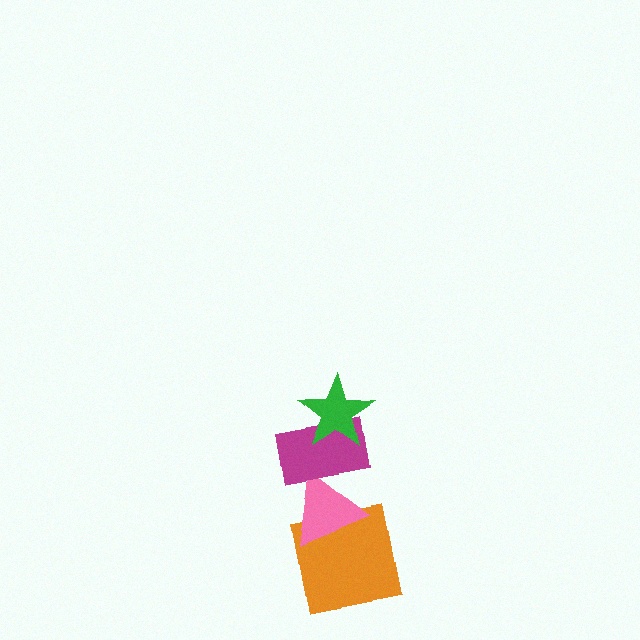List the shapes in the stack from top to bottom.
From top to bottom: the green star, the magenta rectangle, the pink triangle, the orange square.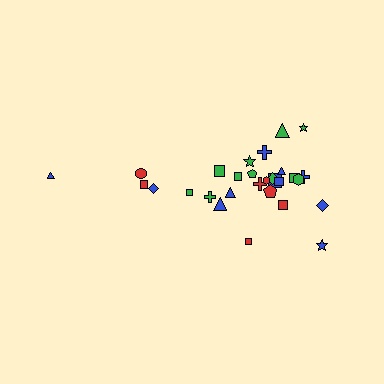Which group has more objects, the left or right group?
The right group.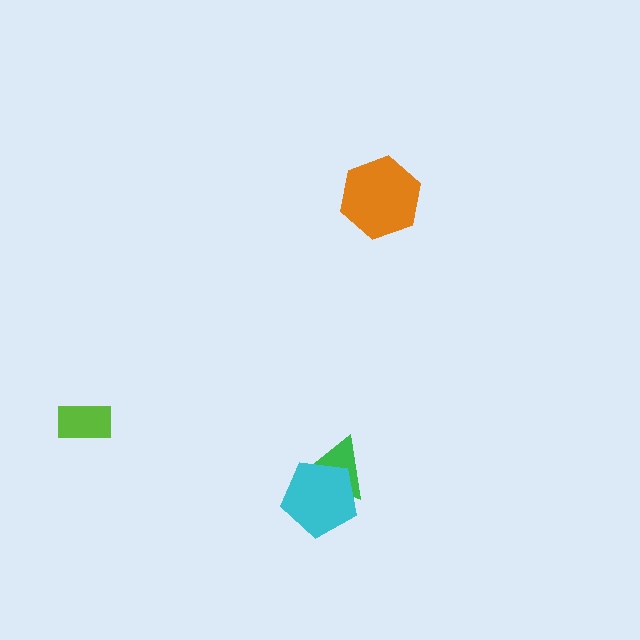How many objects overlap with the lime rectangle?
0 objects overlap with the lime rectangle.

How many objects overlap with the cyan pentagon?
1 object overlaps with the cyan pentagon.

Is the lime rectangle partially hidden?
No, no other shape covers it.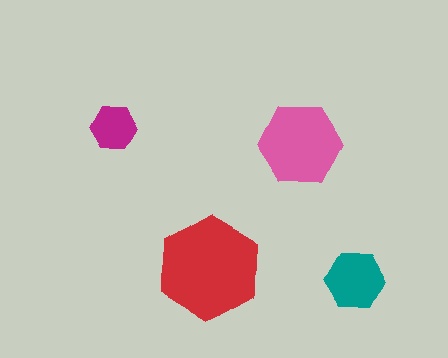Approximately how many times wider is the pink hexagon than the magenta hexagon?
About 2 times wider.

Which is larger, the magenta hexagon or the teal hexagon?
The teal one.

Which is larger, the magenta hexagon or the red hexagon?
The red one.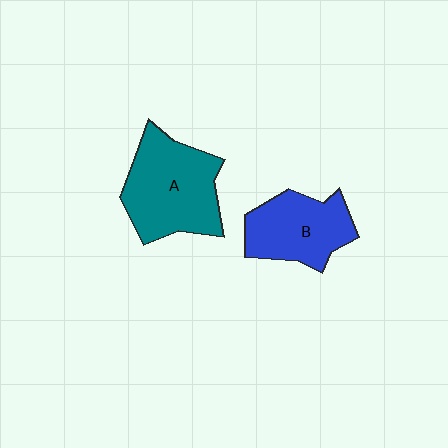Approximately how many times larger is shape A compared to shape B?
Approximately 1.3 times.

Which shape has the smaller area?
Shape B (blue).